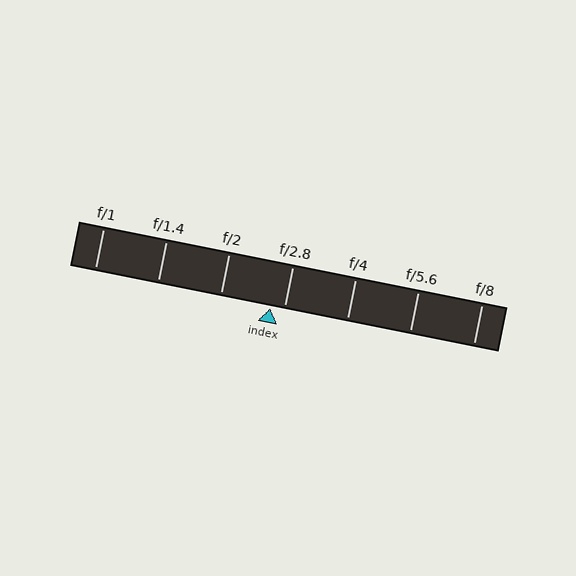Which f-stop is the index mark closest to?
The index mark is closest to f/2.8.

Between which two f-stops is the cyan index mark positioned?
The index mark is between f/2 and f/2.8.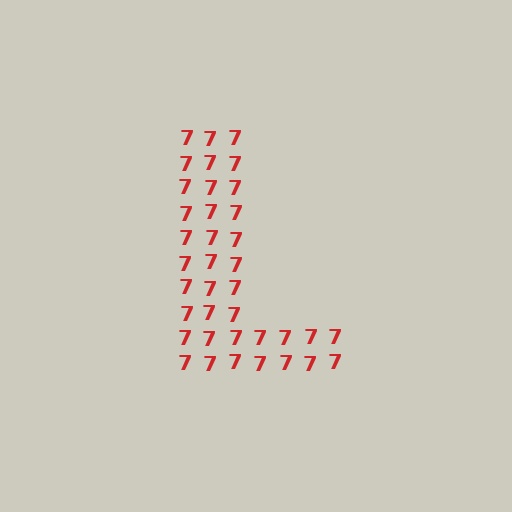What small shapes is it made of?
It is made of small digit 7's.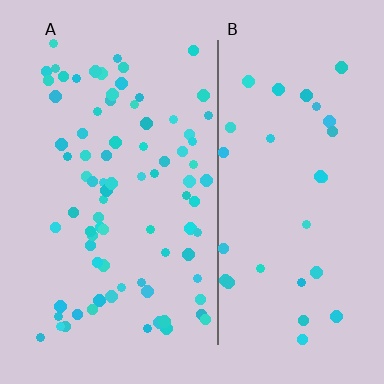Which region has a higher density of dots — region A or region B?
A (the left).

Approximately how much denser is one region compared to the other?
Approximately 2.6× — region A over region B.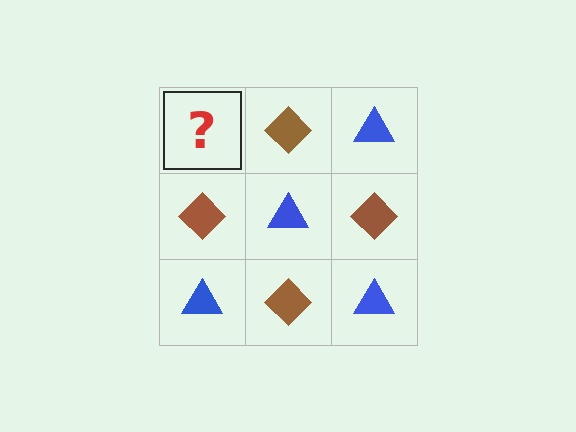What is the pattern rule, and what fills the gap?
The rule is that it alternates blue triangle and brown diamond in a checkerboard pattern. The gap should be filled with a blue triangle.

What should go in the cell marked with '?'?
The missing cell should contain a blue triangle.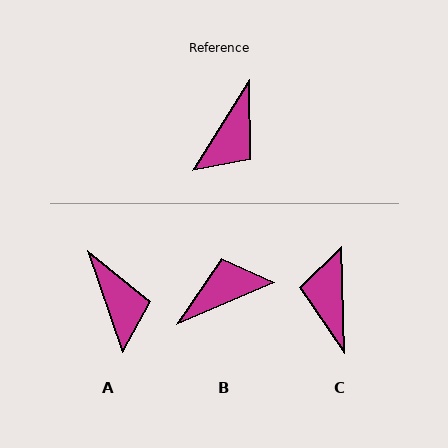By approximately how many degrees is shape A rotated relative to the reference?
Approximately 51 degrees counter-clockwise.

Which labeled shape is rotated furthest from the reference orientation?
C, about 146 degrees away.